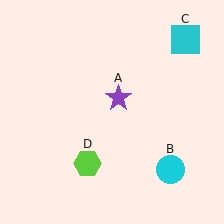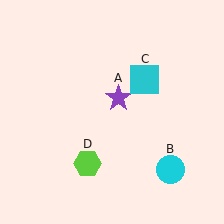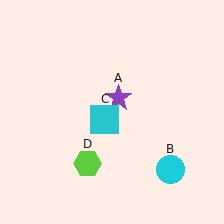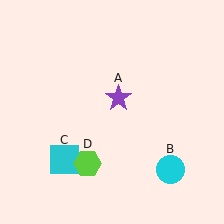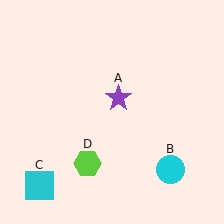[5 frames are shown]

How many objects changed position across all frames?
1 object changed position: cyan square (object C).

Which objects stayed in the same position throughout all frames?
Purple star (object A) and cyan circle (object B) and lime hexagon (object D) remained stationary.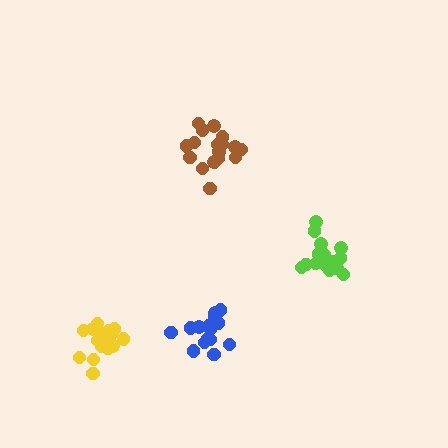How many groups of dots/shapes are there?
There are 4 groups.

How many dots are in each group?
Group 1: 18 dots, Group 2: 15 dots, Group 3: 19 dots, Group 4: 17 dots (69 total).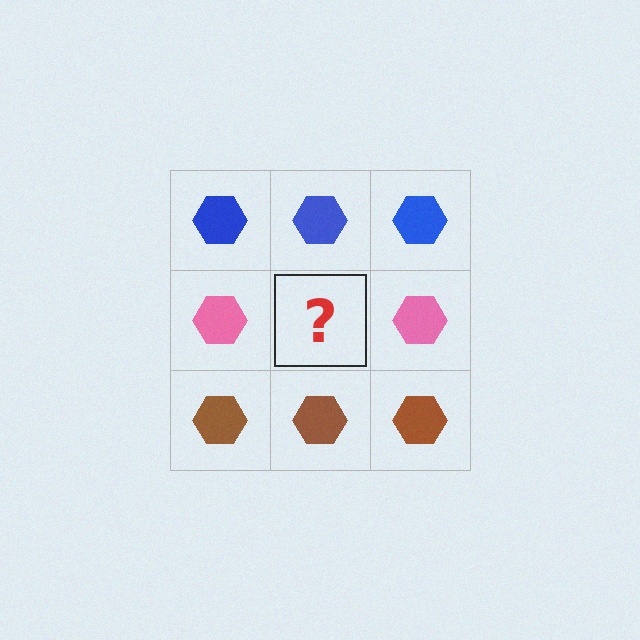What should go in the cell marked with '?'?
The missing cell should contain a pink hexagon.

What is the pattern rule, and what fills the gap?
The rule is that each row has a consistent color. The gap should be filled with a pink hexagon.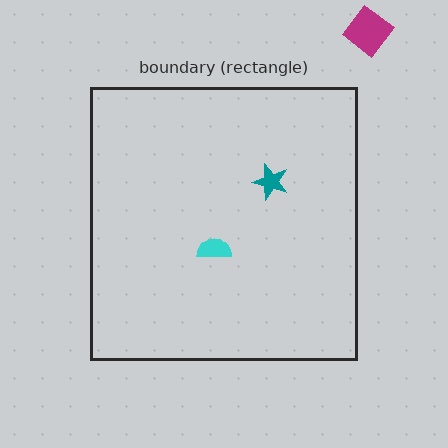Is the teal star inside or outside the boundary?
Inside.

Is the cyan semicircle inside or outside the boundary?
Inside.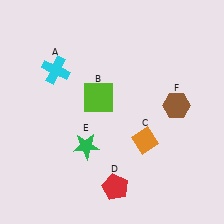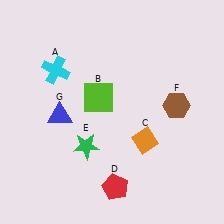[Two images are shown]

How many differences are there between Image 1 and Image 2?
There is 1 difference between the two images.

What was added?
A blue triangle (G) was added in Image 2.